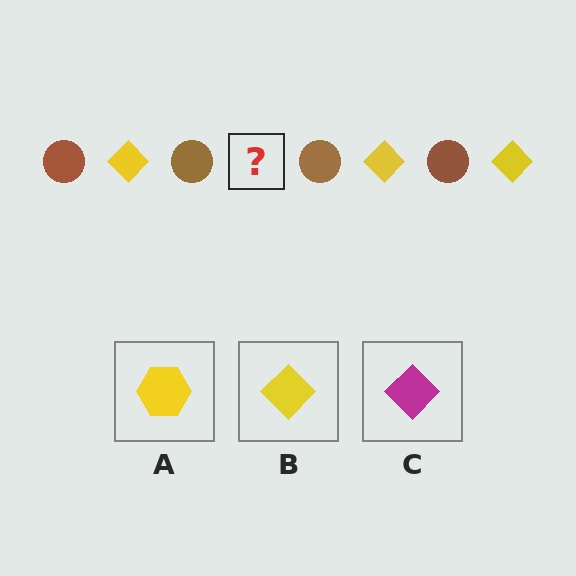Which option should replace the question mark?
Option B.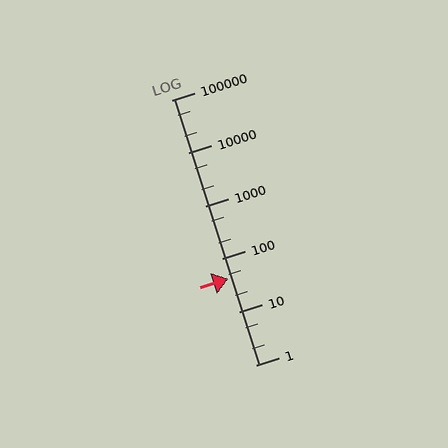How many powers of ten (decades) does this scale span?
The scale spans 5 decades, from 1 to 100000.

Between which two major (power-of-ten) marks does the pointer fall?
The pointer is between 10 and 100.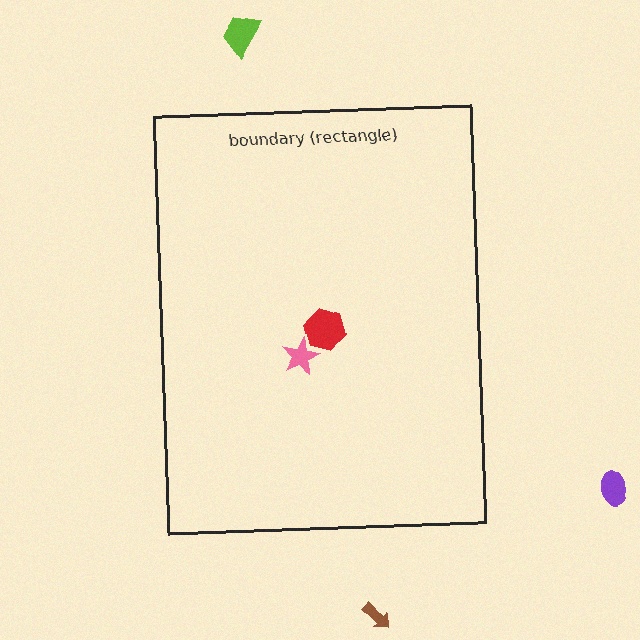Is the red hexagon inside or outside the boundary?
Inside.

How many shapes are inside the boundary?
2 inside, 3 outside.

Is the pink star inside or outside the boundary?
Inside.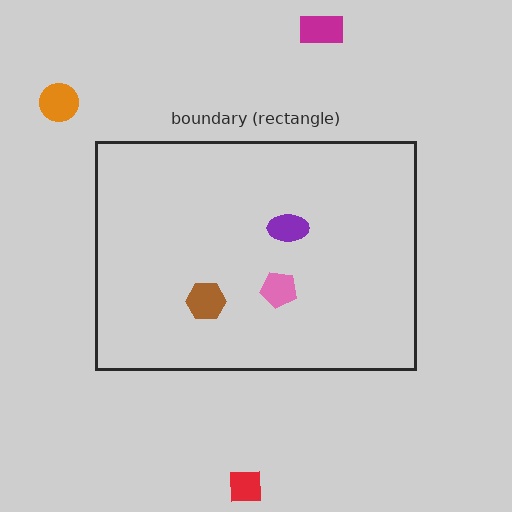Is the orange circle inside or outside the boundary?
Outside.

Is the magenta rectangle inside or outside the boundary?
Outside.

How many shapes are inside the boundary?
3 inside, 3 outside.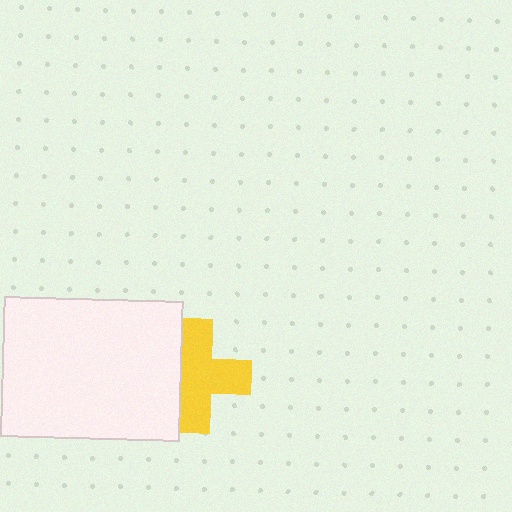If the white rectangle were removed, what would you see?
You would see the complete yellow cross.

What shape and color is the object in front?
The object in front is a white rectangle.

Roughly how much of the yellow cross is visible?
Most of it is visible (roughly 70%).